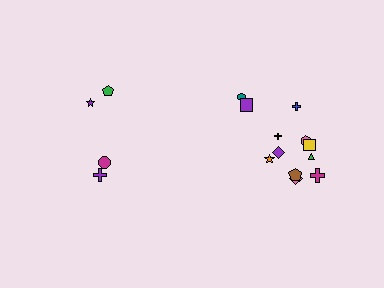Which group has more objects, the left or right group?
The right group.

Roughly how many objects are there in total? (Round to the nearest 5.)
Roughly 15 objects in total.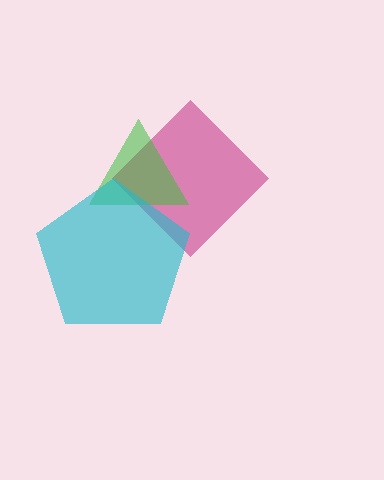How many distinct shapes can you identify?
There are 3 distinct shapes: a magenta diamond, a green triangle, a cyan pentagon.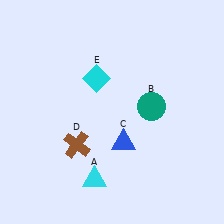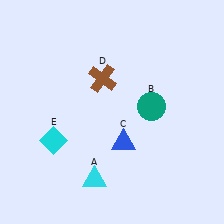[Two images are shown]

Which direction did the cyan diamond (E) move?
The cyan diamond (E) moved down.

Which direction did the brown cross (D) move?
The brown cross (D) moved up.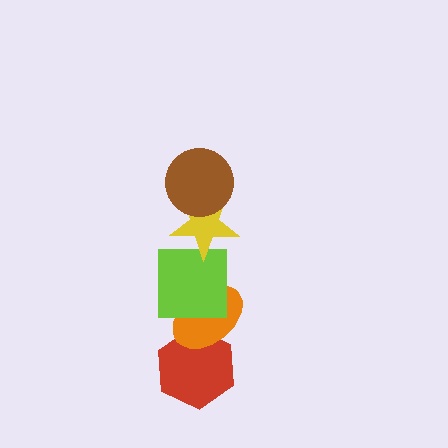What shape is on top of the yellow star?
The brown circle is on top of the yellow star.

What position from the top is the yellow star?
The yellow star is 2nd from the top.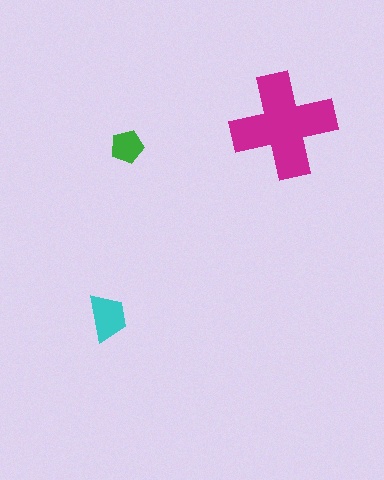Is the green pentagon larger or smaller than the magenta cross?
Smaller.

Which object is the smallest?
The green pentagon.